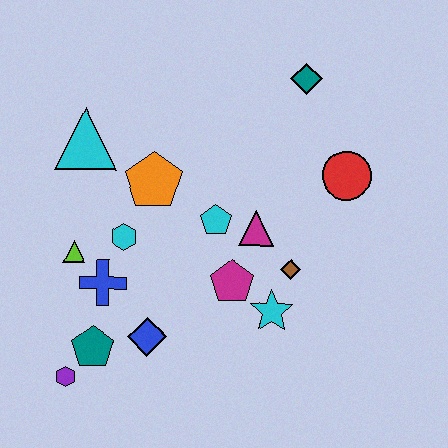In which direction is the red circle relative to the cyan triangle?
The red circle is to the right of the cyan triangle.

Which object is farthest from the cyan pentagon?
The purple hexagon is farthest from the cyan pentagon.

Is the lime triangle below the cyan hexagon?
Yes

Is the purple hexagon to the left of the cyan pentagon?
Yes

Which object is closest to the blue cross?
The lime triangle is closest to the blue cross.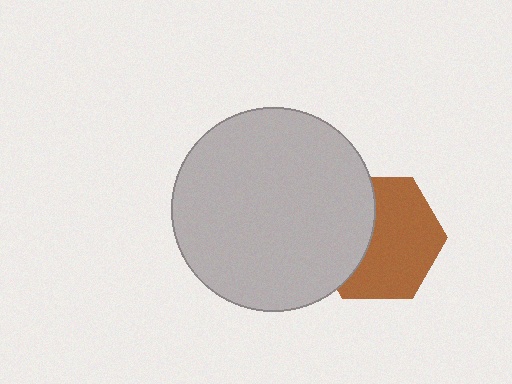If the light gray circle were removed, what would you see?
You would see the complete brown hexagon.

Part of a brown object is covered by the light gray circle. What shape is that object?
It is a hexagon.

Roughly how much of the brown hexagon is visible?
About half of it is visible (roughly 62%).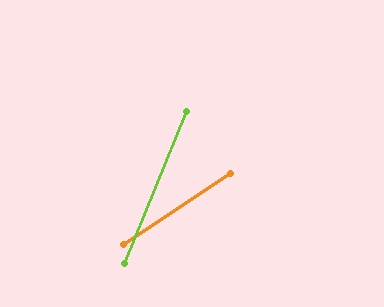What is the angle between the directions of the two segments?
Approximately 35 degrees.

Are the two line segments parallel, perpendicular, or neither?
Neither parallel nor perpendicular — they differ by about 35°.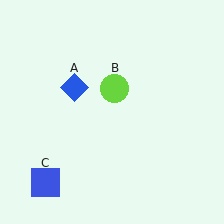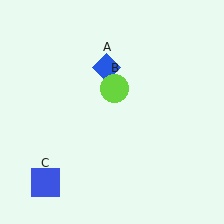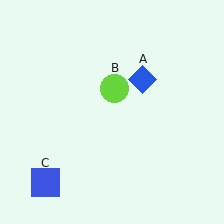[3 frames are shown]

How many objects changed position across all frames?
1 object changed position: blue diamond (object A).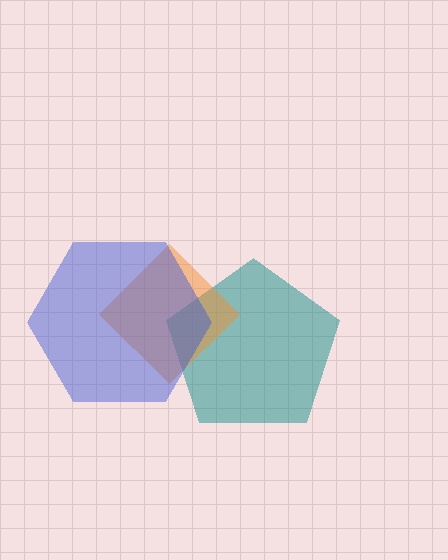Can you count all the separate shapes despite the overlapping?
Yes, there are 3 separate shapes.